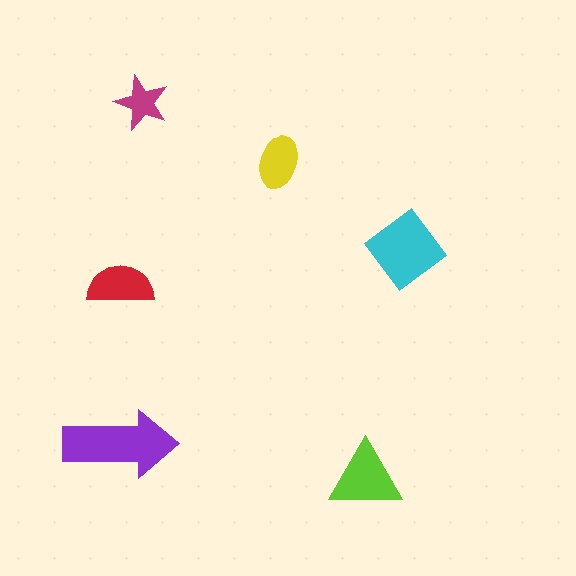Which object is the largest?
The purple arrow.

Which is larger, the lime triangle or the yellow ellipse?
The lime triangle.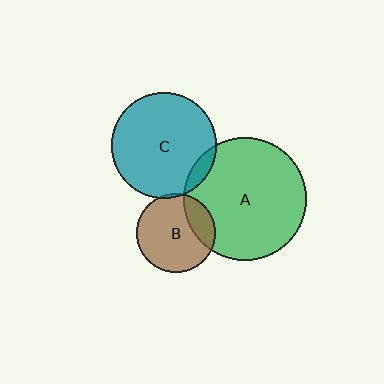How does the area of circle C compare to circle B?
Approximately 1.8 times.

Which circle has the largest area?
Circle A (green).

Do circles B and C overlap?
Yes.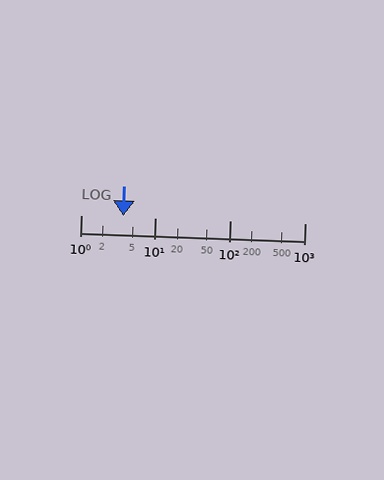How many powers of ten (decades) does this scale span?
The scale spans 3 decades, from 1 to 1000.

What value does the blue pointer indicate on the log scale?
The pointer indicates approximately 3.7.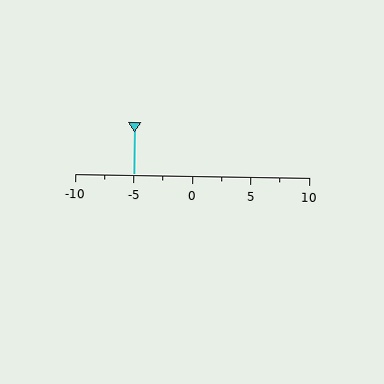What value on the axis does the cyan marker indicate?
The marker indicates approximately -5.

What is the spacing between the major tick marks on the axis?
The major ticks are spaced 5 apart.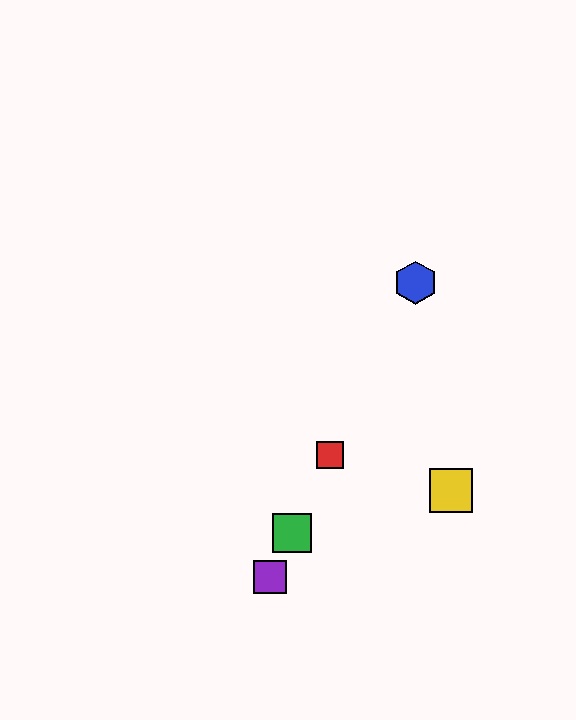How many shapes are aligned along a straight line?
4 shapes (the red square, the blue hexagon, the green square, the purple square) are aligned along a straight line.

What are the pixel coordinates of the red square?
The red square is at (330, 455).